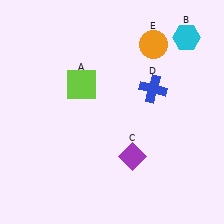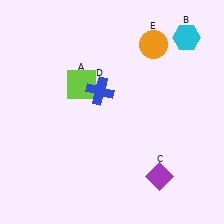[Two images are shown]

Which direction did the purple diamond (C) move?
The purple diamond (C) moved right.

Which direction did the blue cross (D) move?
The blue cross (D) moved left.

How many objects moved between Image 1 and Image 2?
2 objects moved between the two images.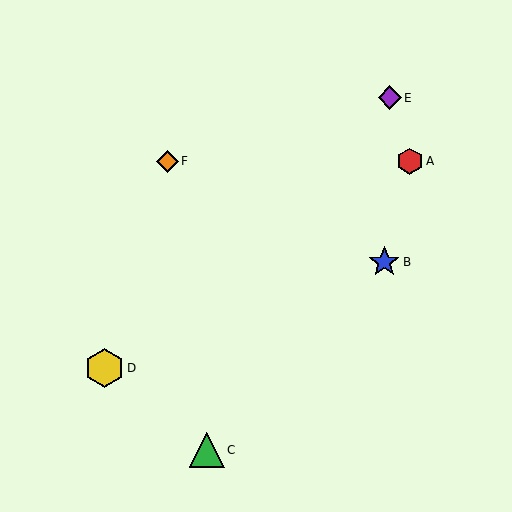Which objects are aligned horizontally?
Objects A, F are aligned horizontally.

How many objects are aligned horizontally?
2 objects (A, F) are aligned horizontally.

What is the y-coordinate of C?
Object C is at y≈450.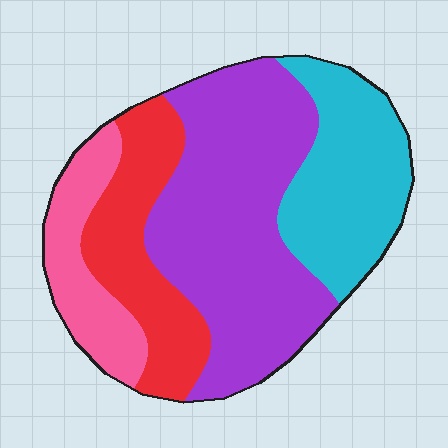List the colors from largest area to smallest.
From largest to smallest: purple, cyan, red, pink.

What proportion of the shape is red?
Red takes up about one fifth (1/5) of the shape.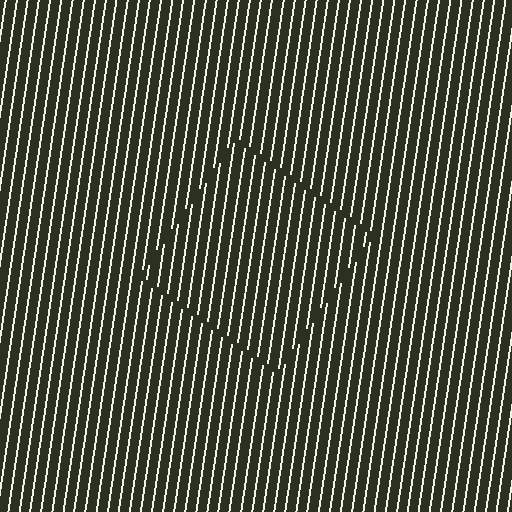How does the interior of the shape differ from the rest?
The interior of the shape contains the same grating, shifted by half a period — the contour is defined by the phase discontinuity where line-ends from the inner and outer gratings abut.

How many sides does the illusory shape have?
4 sides — the line-ends trace a square.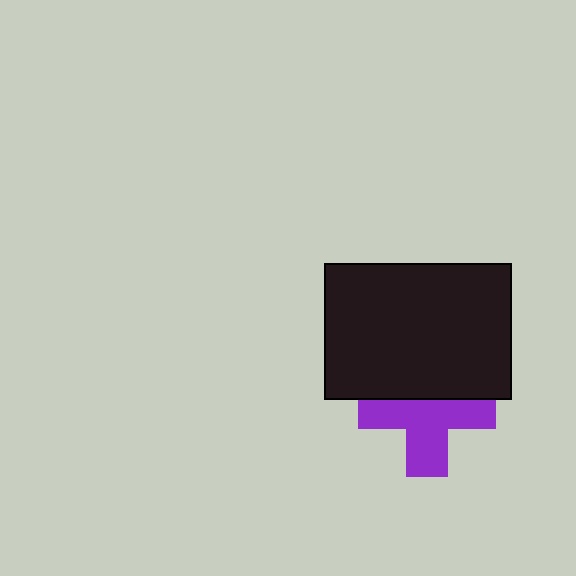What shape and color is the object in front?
The object in front is a black rectangle.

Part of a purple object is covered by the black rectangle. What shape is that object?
It is a cross.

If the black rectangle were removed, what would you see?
You would see the complete purple cross.